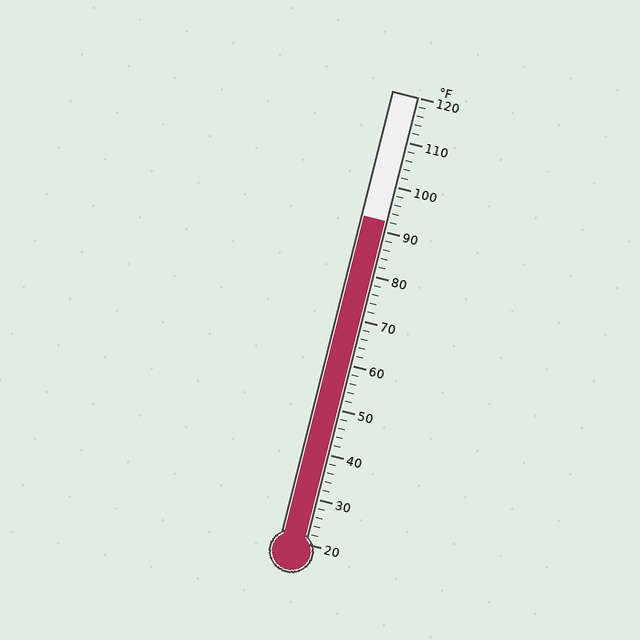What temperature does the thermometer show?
The thermometer shows approximately 92°F.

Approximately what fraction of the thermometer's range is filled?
The thermometer is filled to approximately 70% of its range.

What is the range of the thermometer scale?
The thermometer scale ranges from 20°F to 120°F.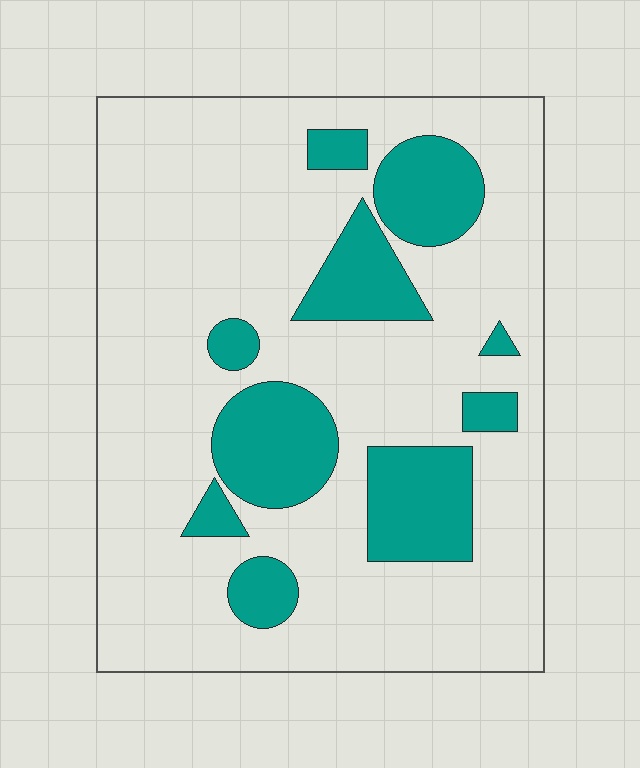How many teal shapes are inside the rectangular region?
10.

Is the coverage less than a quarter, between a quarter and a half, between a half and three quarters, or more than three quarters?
Less than a quarter.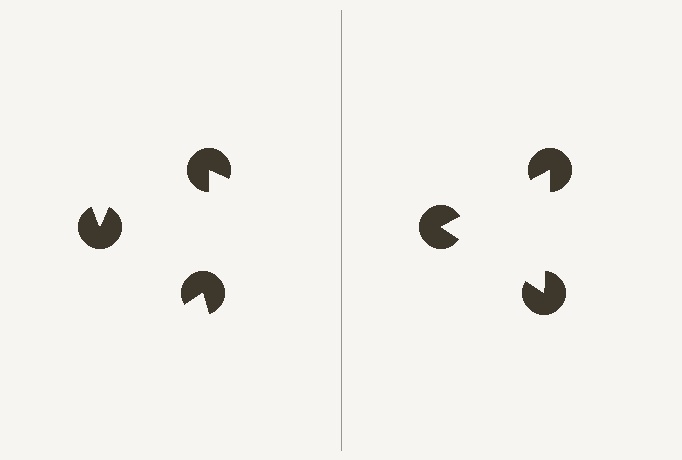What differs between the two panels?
The pac-man discs are positioned identically on both sides; only the wedge orientations differ. On the right they align to a triangle; on the left they are misaligned.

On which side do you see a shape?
An illusory triangle appears on the right side. On the left side the wedge cuts are rotated, so no coherent shape forms.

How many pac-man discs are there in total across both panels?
6 — 3 on each side.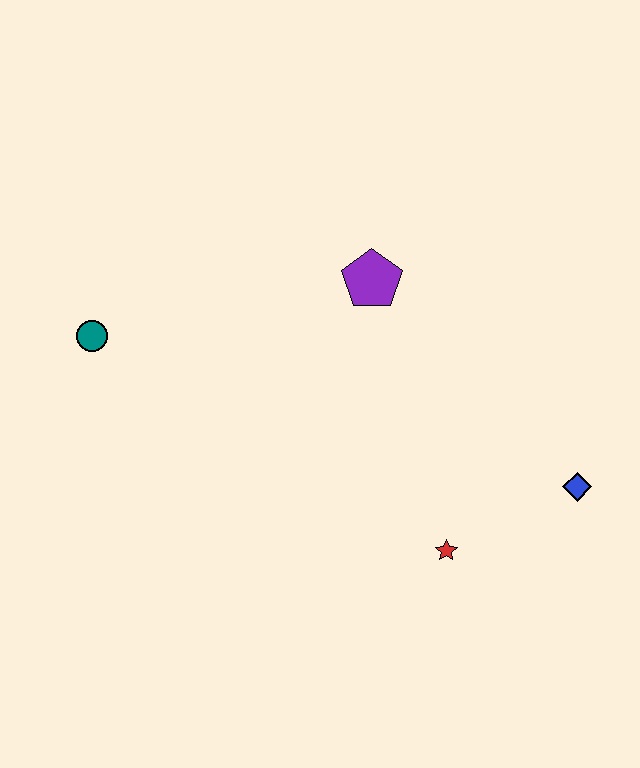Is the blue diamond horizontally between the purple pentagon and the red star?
No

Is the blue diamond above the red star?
Yes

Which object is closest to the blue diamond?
The red star is closest to the blue diamond.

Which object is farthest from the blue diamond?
The teal circle is farthest from the blue diamond.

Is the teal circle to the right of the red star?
No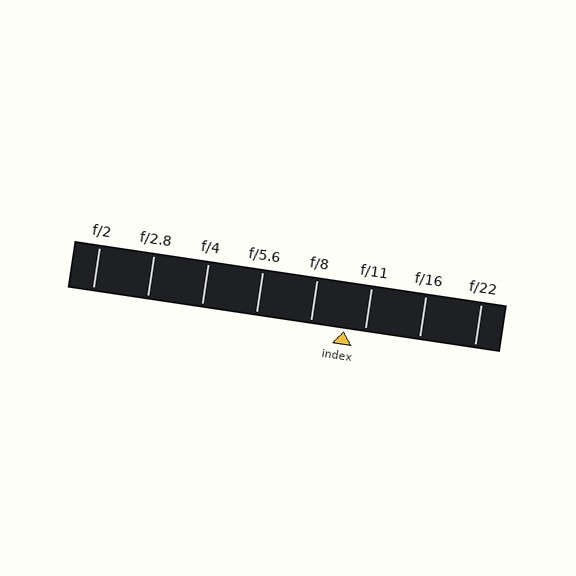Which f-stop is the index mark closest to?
The index mark is closest to f/11.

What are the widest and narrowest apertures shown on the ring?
The widest aperture shown is f/2 and the narrowest is f/22.